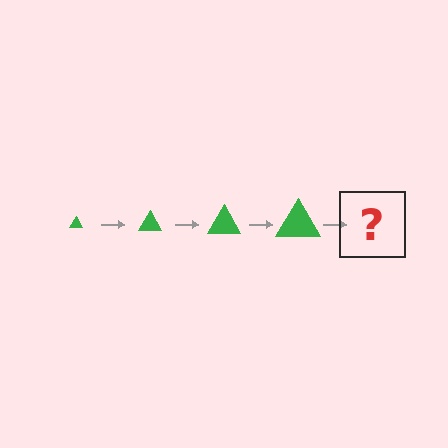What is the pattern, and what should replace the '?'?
The pattern is that the triangle gets progressively larger each step. The '?' should be a green triangle, larger than the previous one.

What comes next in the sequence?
The next element should be a green triangle, larger than the previous one.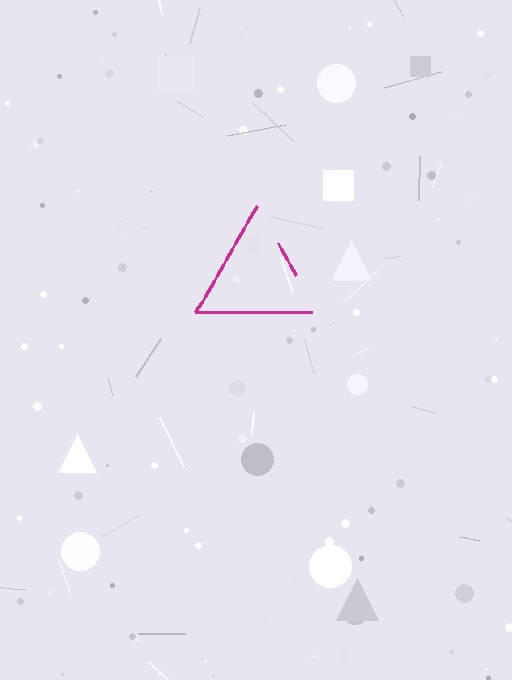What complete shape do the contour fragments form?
The contour fragments form a triangle.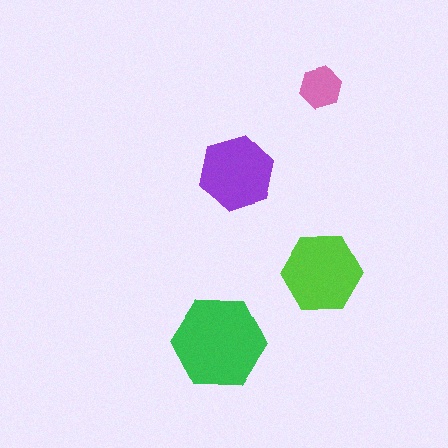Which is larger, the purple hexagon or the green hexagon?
The green one.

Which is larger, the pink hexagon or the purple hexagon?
The purple one.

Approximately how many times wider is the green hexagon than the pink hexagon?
About 2 times wider.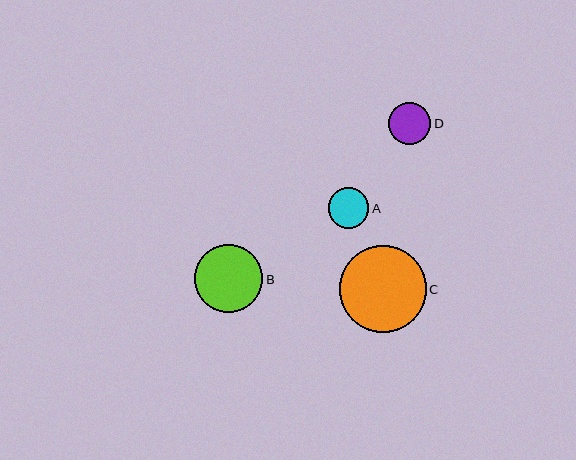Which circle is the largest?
Circle C is the largest with a size of approximately 87 pixels.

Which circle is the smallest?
Circle A is the smallest with a size of approximately 41 pixels.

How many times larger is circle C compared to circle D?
Circle C is approximately 2.1 times the size of circle D.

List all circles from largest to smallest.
From largest to smallest: C, B, D, A.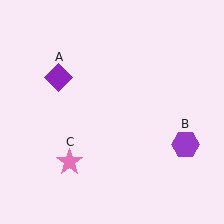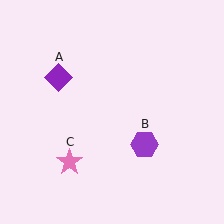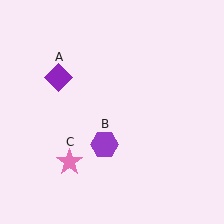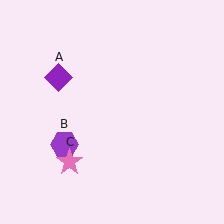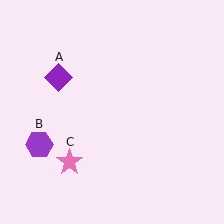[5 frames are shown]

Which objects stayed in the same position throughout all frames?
Purple diamond (object A) and pink star (object C) remained stationary.